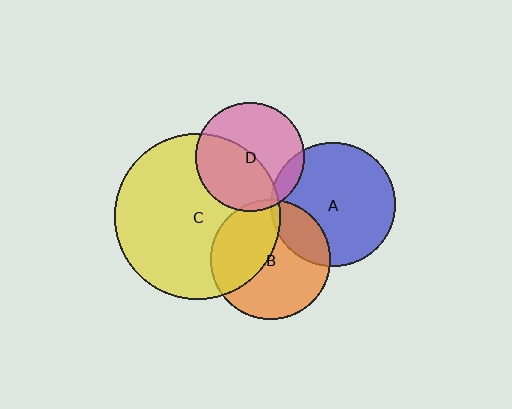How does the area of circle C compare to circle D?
Approximately 2.3 times.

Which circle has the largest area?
Circle C (yellow).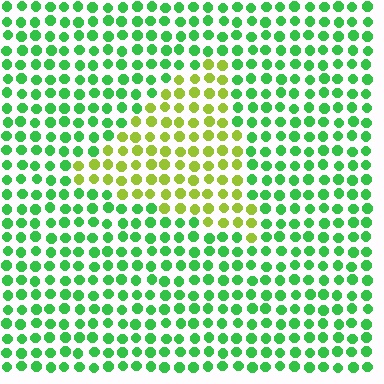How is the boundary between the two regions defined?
The boundary is defined purely by a slight shift in hue (about 49 degrees). Spacing, size, and orientation are identical on both sides.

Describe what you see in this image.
The image is filled with small green elements in a uniform arrangement. A triangle-shaped region is visible where the elements are tinted to a slightly different hue, forming a subtle color boundary.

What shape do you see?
I see a triangle.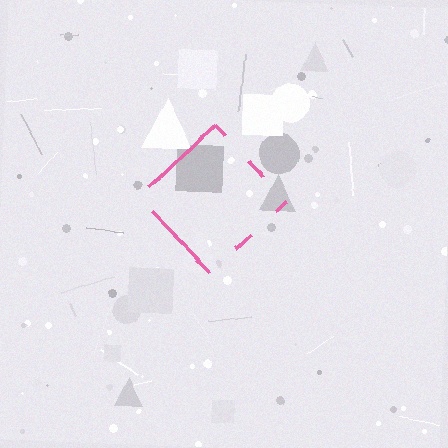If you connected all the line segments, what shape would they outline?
They would outline a diamond.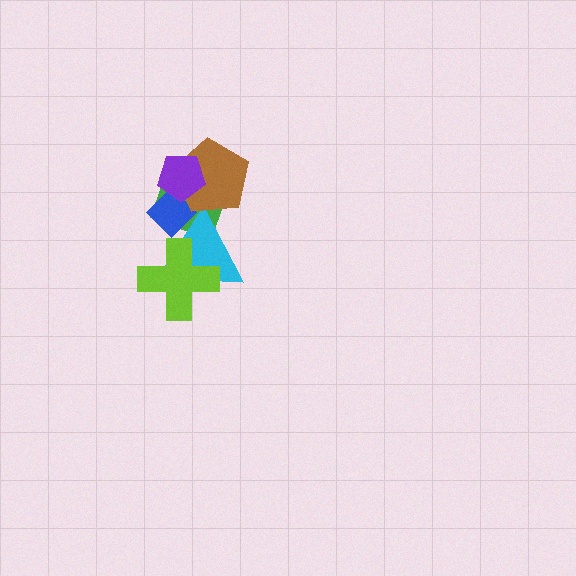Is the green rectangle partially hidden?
Yes, it is partially covered by another shape.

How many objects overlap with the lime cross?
1 object overlaps with the lime cross.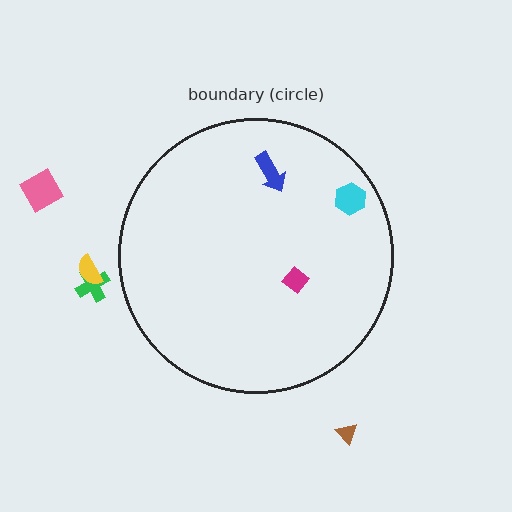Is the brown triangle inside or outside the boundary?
Outside.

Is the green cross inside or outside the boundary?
Outside.